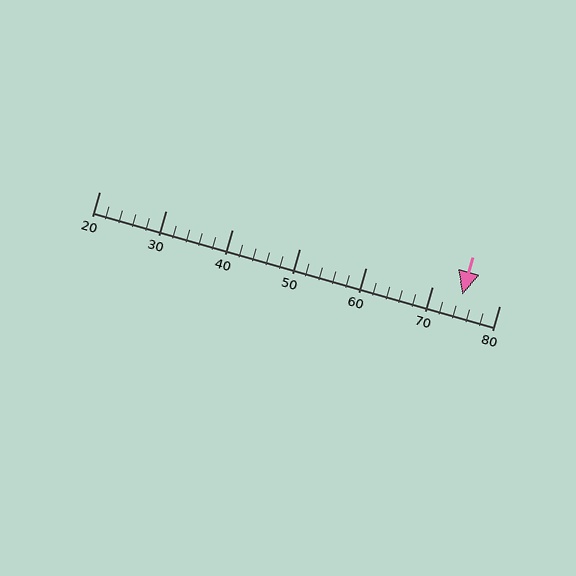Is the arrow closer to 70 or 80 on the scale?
The arrow is closer to 70.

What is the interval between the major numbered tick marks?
The major tick marks are spaced 10 units apart.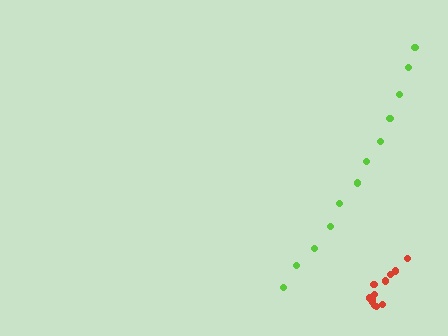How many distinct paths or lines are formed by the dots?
There are 2 distinct paths.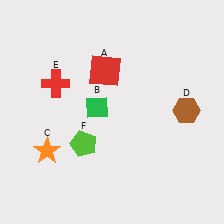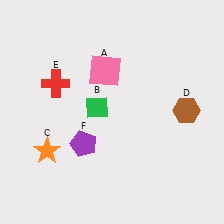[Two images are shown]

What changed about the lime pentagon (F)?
In Image 1, F is lime. In Image 2, it changed to purple.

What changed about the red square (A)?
In Image 1, A is red. In Image 2, it changed to pink.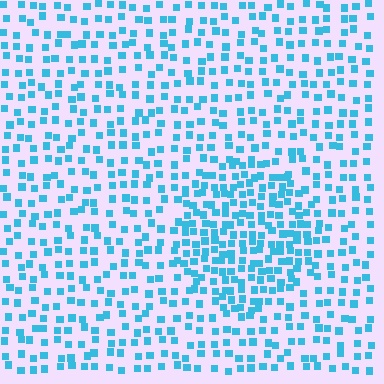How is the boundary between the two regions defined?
The boundary is defined by a change in element density (approximately 1.8x ratio). All elements are the same color, size, and shape.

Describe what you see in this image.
The image contains small cyan elements arranged at two different densities. A circle-shaped region is visible where the elements are more densely packed than the surrounding area.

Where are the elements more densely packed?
The elements are more densely packed inside the circle boundary.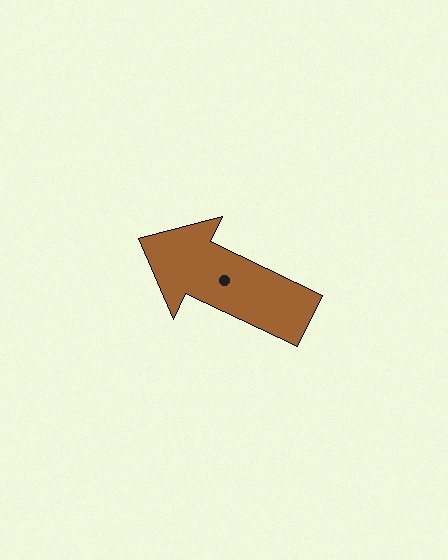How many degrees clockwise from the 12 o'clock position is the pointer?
Approximately 296 degrees.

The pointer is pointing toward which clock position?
Roughly 10 o'clock.